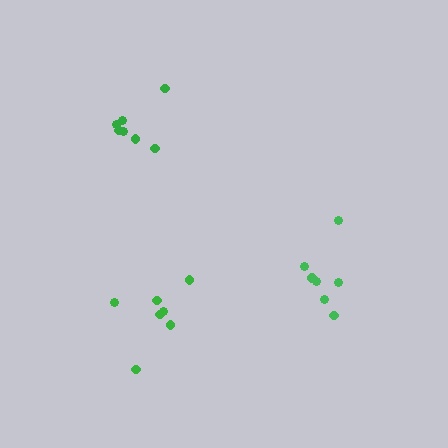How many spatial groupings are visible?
There are 3 spatial groupings.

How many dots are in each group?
Group 1: 7 dots, Group 2: 7 dots, Group 3: 7 dots (21 total).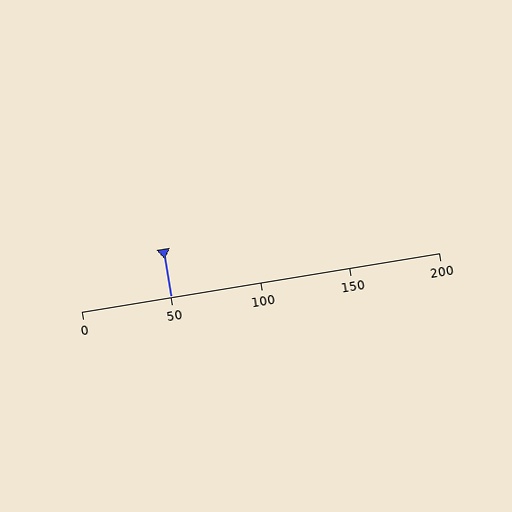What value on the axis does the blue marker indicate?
The marker indicates approximately 50.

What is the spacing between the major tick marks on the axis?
The major ticks are spaced 50 apart.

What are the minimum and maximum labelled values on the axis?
The axis runs from 0 to 200.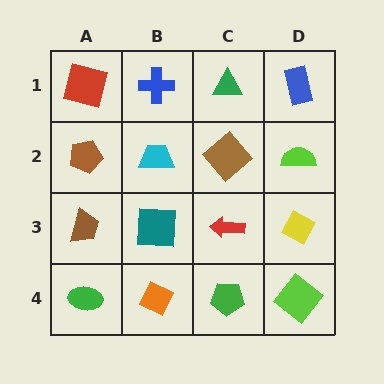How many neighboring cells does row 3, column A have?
3.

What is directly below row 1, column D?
A lime semicircle.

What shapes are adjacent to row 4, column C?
A red arrow (row 3, column C), an orange diamond (row 4, column B), a lime diamond (row 4, column D).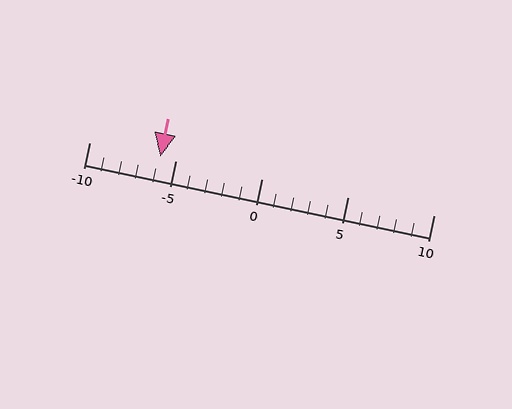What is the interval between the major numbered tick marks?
The major tick marks are spaced 5 units apart.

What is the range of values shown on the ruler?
The ruler shows values from -10 to 10.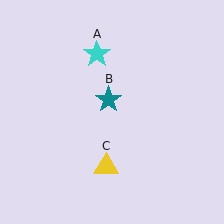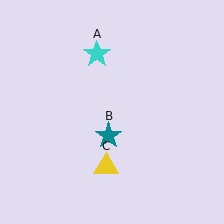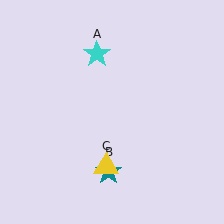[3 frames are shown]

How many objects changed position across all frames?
1 object changed position: teal star (object B).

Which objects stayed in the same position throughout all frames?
Cyan star (object A) and yellow triangle (object C) remained stationary.